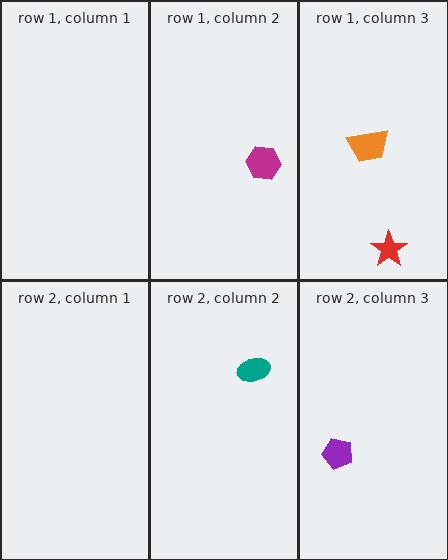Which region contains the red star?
The row 1, column 3 region.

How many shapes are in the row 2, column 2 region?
1.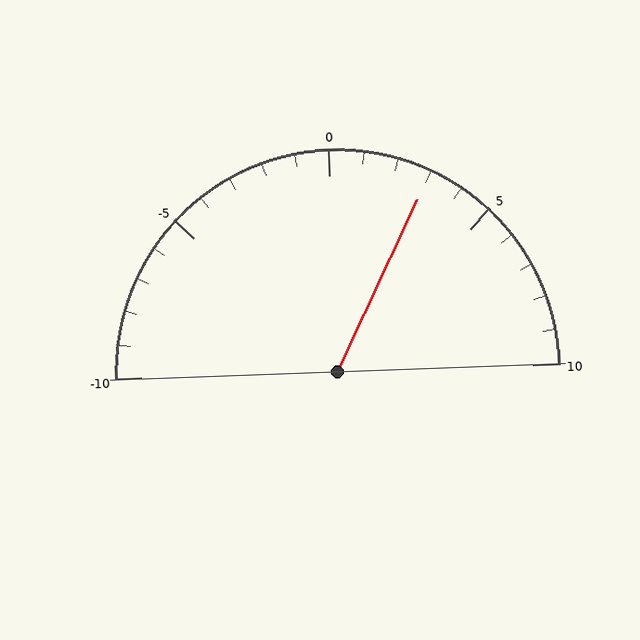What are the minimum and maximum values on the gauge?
The gauge ranges from -10 to 10.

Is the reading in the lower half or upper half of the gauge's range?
The reading is in the upper half of the range (-10 to 10).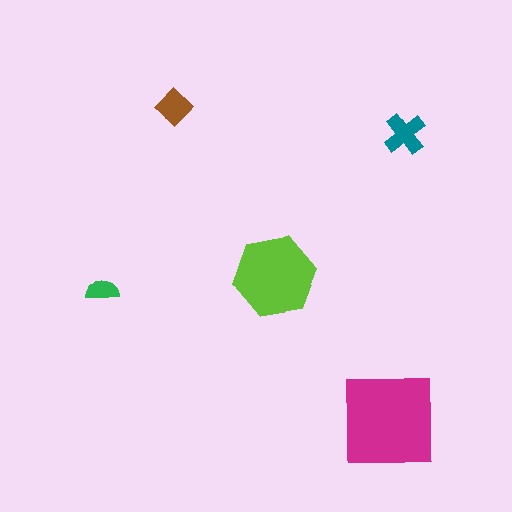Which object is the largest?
The magenta square.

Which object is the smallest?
The green semicircle.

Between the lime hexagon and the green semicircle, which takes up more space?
The lime hexagon.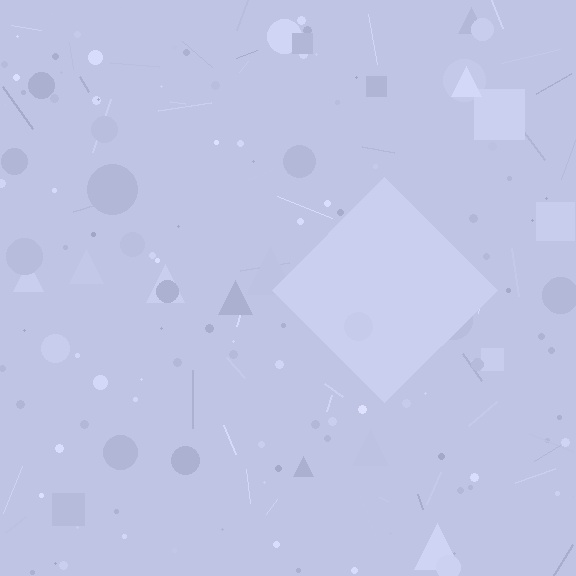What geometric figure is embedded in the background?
A diamond is embedded in the background.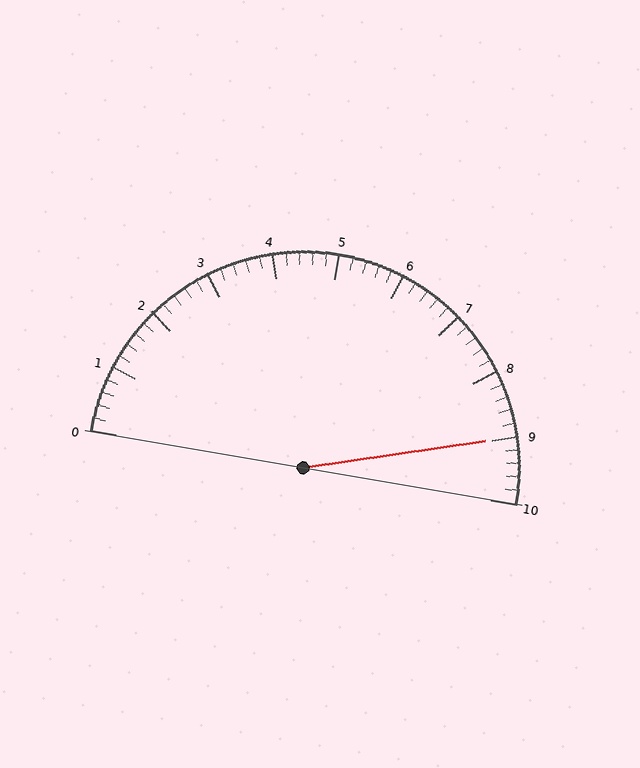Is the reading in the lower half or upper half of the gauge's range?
The reading is in the upper half of the range (0 to 10).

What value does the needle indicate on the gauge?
The needle indicates approximately 9.0.